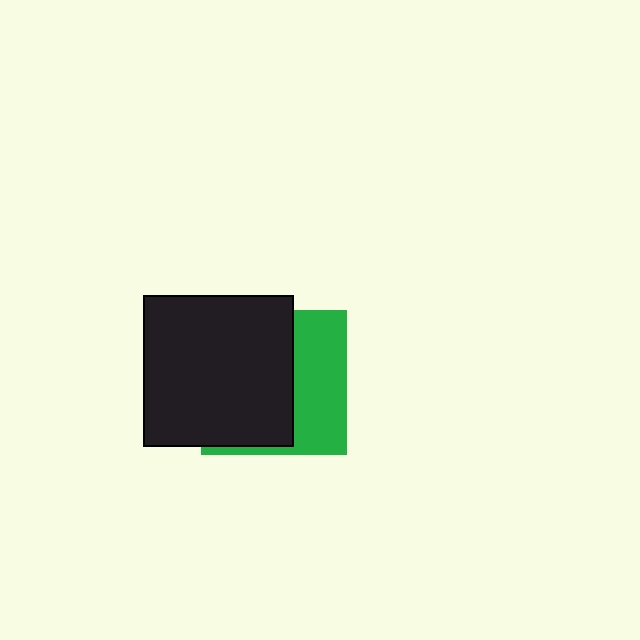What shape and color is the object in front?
The object in front is a black square.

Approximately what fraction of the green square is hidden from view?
Roughly 60% of the green square is hidden behind the black square.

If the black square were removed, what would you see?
You would see the complete green square.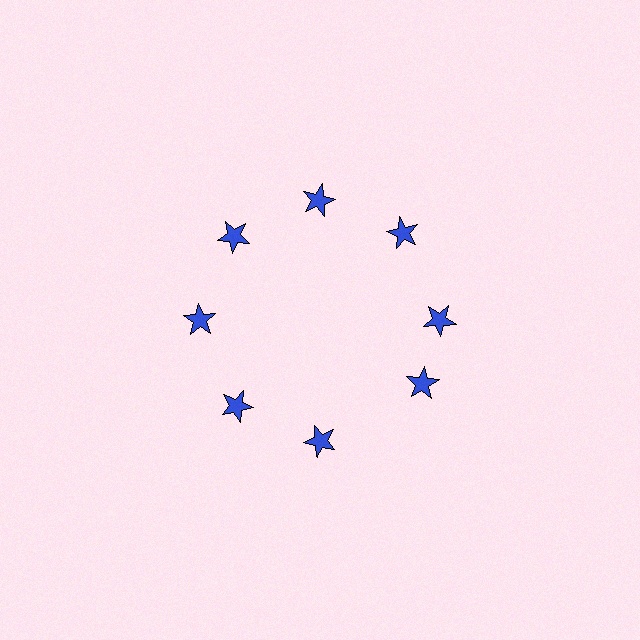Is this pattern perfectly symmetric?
No. The 8 blue stars are arranged in a ring, but one element near the 4 o'clock position is rotated out of alignment along the ring, breaking the 8-fold rotational symmetry.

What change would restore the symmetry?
The symmetry would be restored by rotating it back into even spacing with its neighbors so that all 8 stars sit at equal angles and equal distance from the center.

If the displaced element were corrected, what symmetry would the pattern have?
It would have 8-fold rotational symmetry — the pattern would map onto itself every 45 degrees.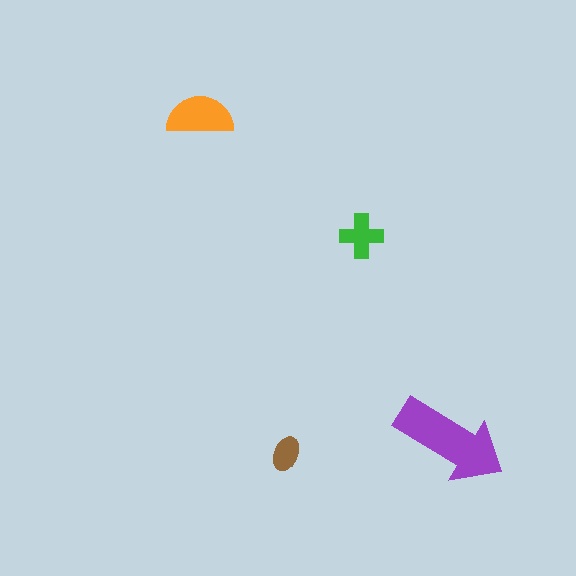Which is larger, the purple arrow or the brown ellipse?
The purple arrow.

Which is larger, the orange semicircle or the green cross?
The orange semicircle.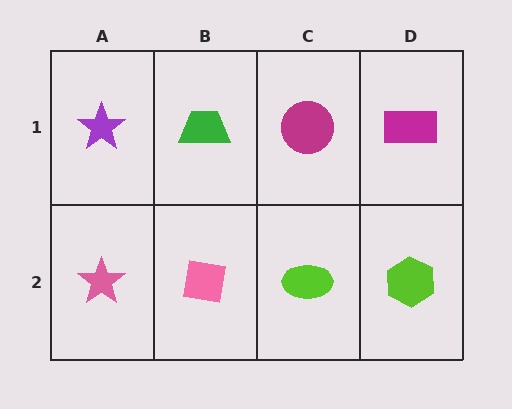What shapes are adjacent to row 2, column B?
A green trapezoid (row 1, column B), a pink star (row 2, column A), a lime ellipse (row 2, column C).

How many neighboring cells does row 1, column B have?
3.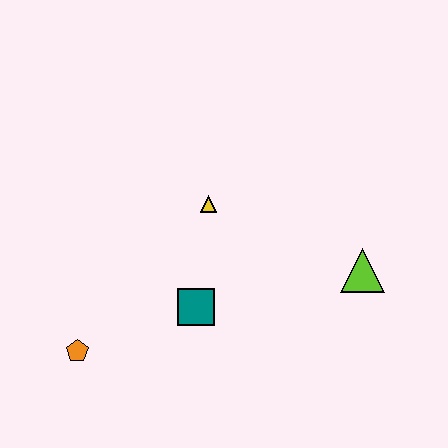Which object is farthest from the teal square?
The lime triangle is farthest from the teal square.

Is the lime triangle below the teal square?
No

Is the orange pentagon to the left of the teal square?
Yes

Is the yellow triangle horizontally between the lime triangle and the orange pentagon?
Yes